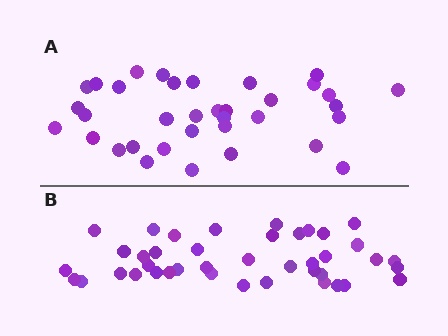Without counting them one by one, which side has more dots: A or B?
Region B (the bottom region) has more dots.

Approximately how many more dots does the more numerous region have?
Region B has about 6 more dots than region A.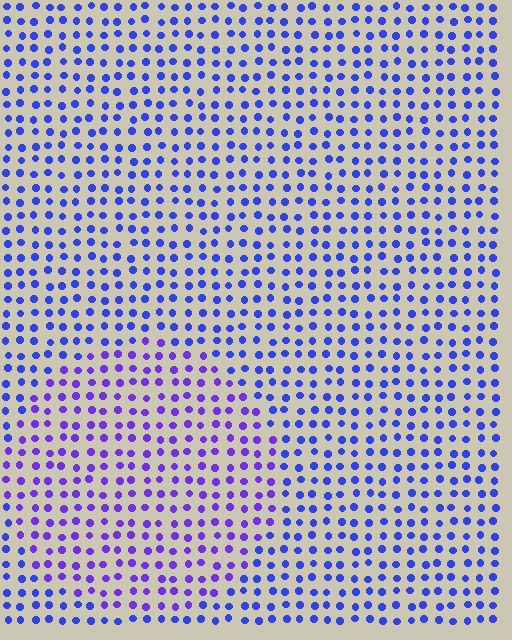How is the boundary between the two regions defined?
The boundary is defined purely by a slight shift in hue (about 29 degrees). Spacing, size, and orientation are identical on both sides.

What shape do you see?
I see a circle.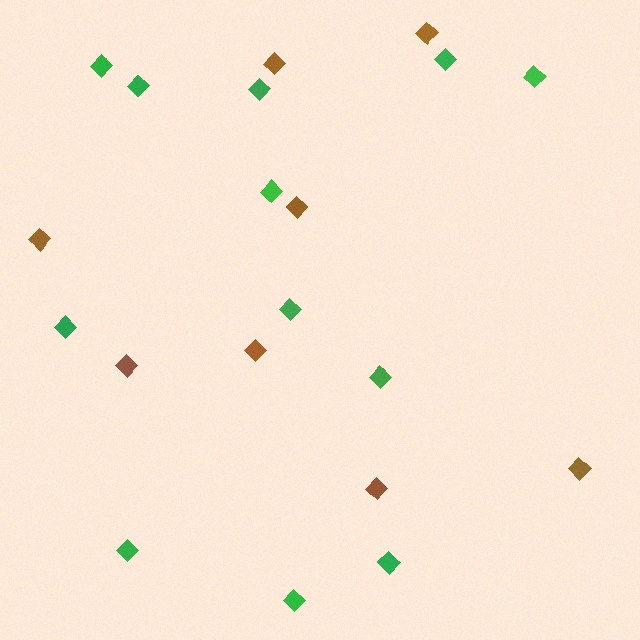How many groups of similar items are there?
There are 2 groups: one group of green diamonds (12) and one group of brown diamonds (8).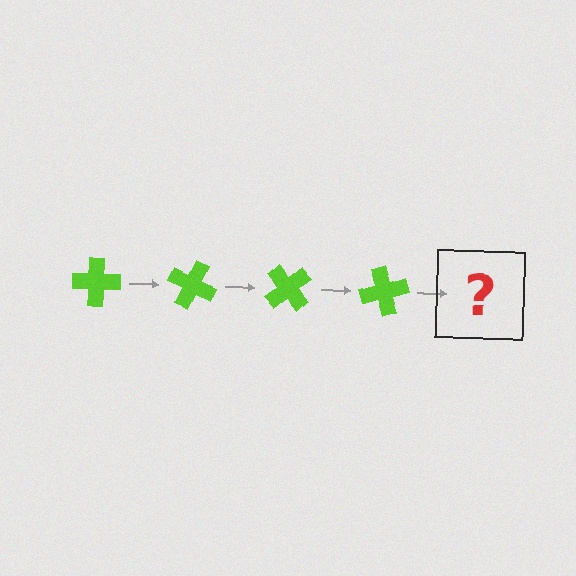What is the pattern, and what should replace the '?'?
The pattern is that the cross rotates 25 degrees each step. The '?' should be a lime cross rotated 100 degrees.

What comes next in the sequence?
The next element should be a lime cross rotated 100 degrees.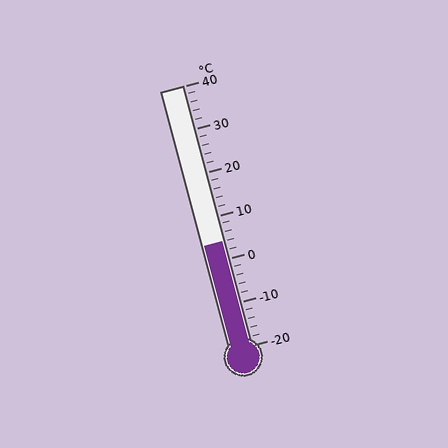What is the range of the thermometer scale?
The thermometer scale ranges from -20°C to 40°C.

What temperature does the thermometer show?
The thermometer shows approximately 4°C.